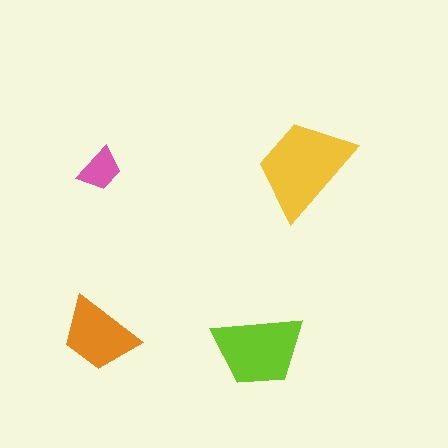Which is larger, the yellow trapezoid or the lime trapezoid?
The yellow one.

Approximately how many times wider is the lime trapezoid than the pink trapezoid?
About 2 times wider.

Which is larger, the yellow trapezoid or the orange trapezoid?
The yellow one.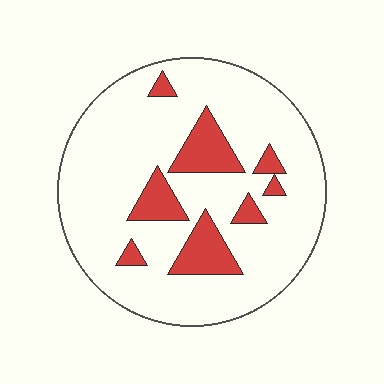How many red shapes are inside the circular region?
8.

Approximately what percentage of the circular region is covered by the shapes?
Approximately 15%.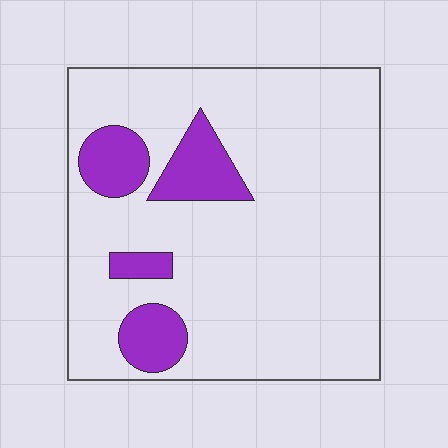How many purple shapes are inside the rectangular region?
4.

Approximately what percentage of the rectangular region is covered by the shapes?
Approximately 15%.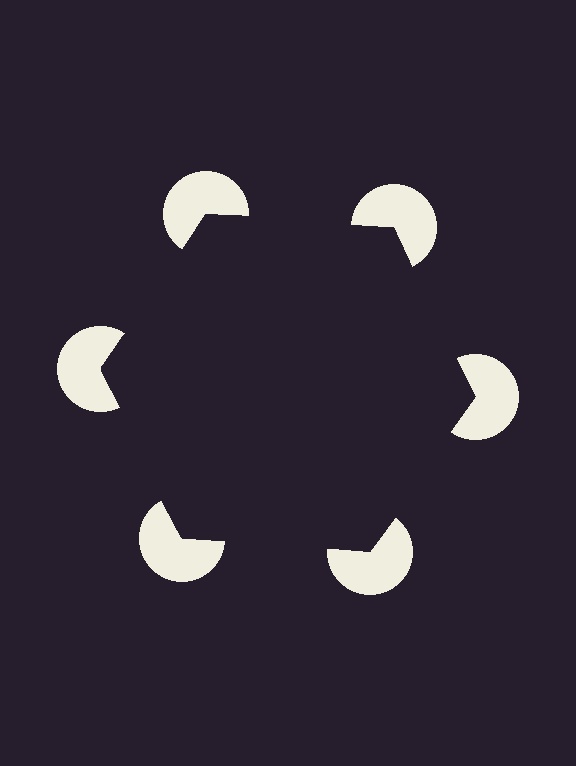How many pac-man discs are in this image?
There are 6 — one at each vertex of the illusory hexagon.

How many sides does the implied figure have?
6 sides.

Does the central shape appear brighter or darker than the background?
It typically appears slightly darker than the background, even though no actual brightness change is drawn.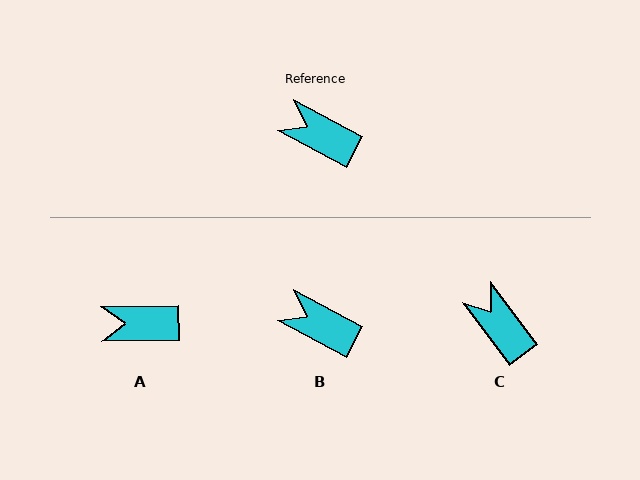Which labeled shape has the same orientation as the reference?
B.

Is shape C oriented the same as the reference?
No, it is off by about 26 degrees.